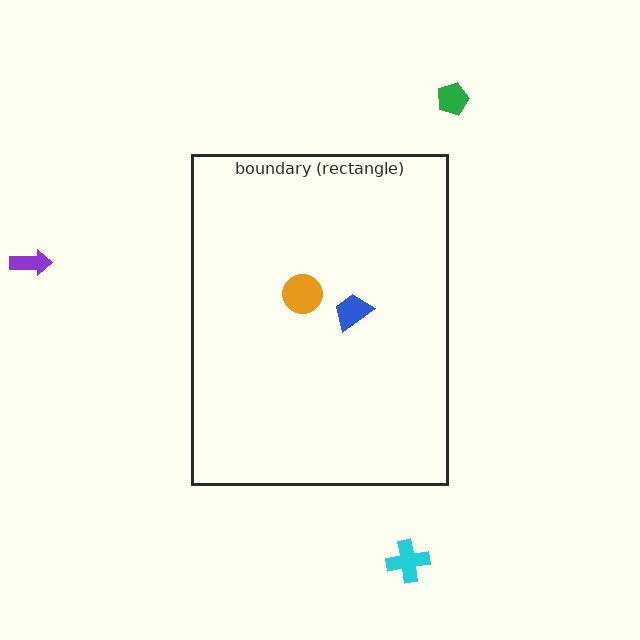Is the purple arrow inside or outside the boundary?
Outside.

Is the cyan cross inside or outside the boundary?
Outside.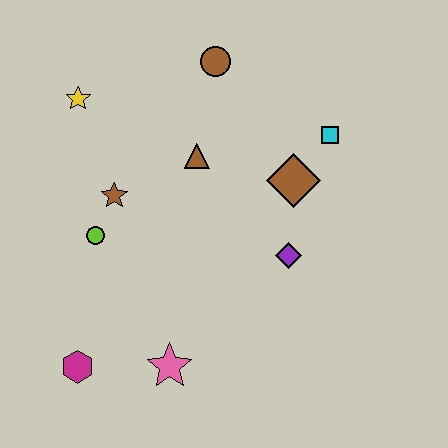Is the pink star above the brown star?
No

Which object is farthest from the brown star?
The cyan square is farthest from the brown star.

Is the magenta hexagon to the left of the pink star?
Yes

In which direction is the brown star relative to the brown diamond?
The brown star is to the left of the brown diamond.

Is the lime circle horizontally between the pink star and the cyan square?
No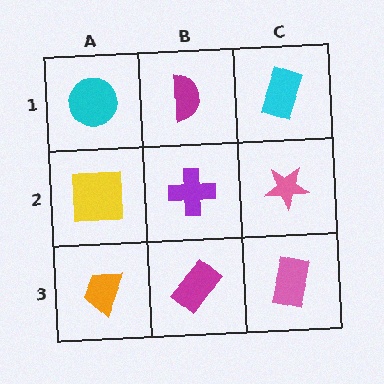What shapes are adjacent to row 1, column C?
A pink star (row 2, column C), a magenta semicircle (row 1, column B).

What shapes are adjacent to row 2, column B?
A magenta semicircle (row 1, column B), a magenta rectangle (row 3, column B), a yellow square (row 2, column A), a pink star (row 2, column C).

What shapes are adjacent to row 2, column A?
A cyan circle (row 1, column A), an orange trapezoid (row 3, column A), a purple cross (row 2, column B).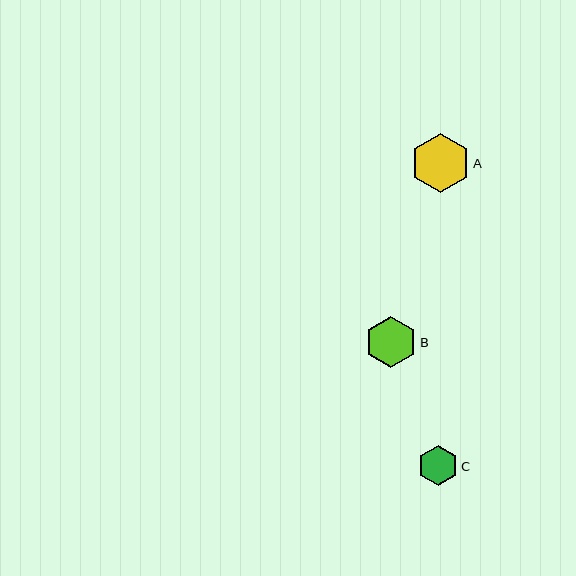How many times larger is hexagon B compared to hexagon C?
Hexagon B is approximately 1.3 times the size of hexagon C.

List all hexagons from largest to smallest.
From largest to smallest: A, B, C.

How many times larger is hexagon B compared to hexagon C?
Hexagon B is approximately 1.3 times the size of hexagon C.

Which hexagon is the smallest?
Hexagon C is the smallest with a size of approximately 40 pixels.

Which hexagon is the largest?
Hexagon A is the largest with a size of approximately 59 pixels.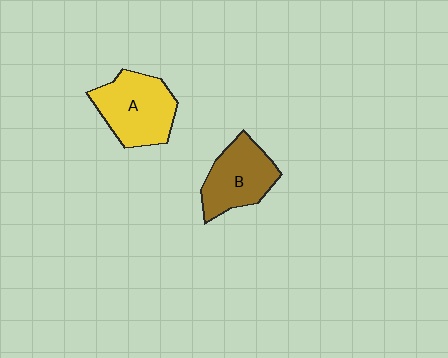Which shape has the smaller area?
Shape B (brown).